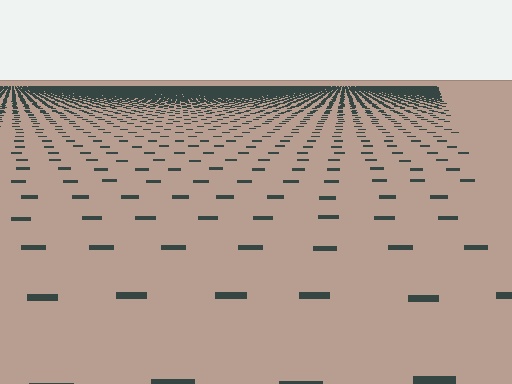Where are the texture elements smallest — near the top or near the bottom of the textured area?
Near the top.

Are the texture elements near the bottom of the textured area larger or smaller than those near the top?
Larger. Near the bottom, elements are closer to the viewer and appear at a bigger on-screen size.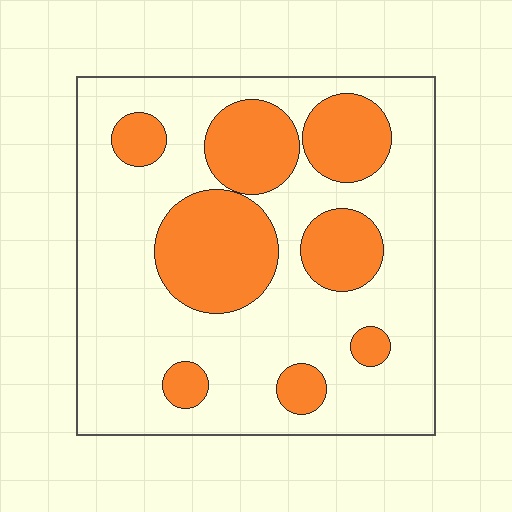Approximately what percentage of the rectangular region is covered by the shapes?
Approximately 30%.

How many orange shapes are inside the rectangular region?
8.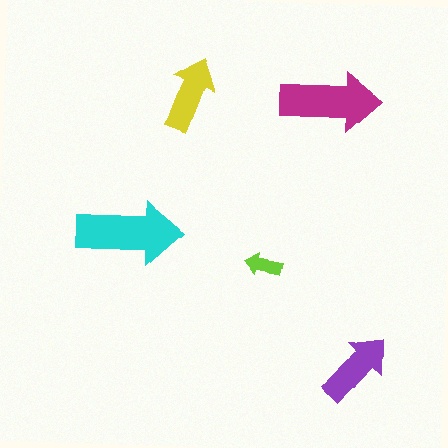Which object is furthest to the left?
The cyan arrow is leftmost.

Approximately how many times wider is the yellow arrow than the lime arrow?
About 2 times wider.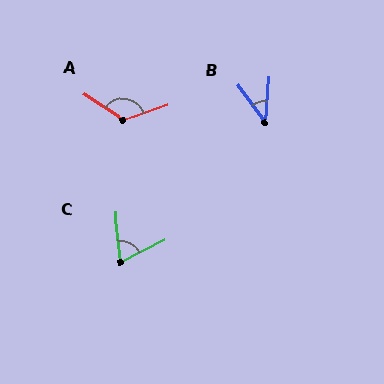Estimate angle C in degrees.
Approximately 70 degrees.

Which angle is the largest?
A, at approximately 128 degrees.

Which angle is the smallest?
B, at approximately 41 degrees.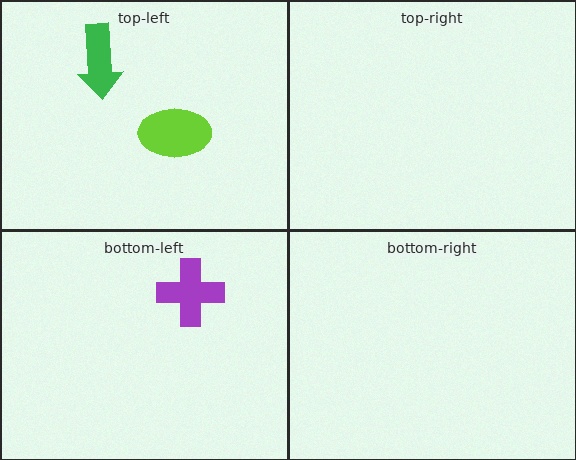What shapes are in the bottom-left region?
The purple cross.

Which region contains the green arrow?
The top-left region.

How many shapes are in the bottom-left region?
1.